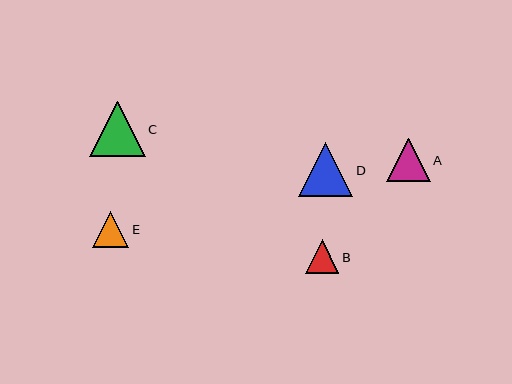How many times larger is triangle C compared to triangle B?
Triangle C is approximately 1.6 times the size of triangle B.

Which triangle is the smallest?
Triangle B is the smallest with a size of approximately 34 pixels.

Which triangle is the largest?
Triangle C is the largest with a size of approximately 55 pixels.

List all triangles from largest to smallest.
From largest to smallest: C, D, A, E, B.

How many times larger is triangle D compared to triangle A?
Triangle D is approximately 1.2 times the size of triangle A.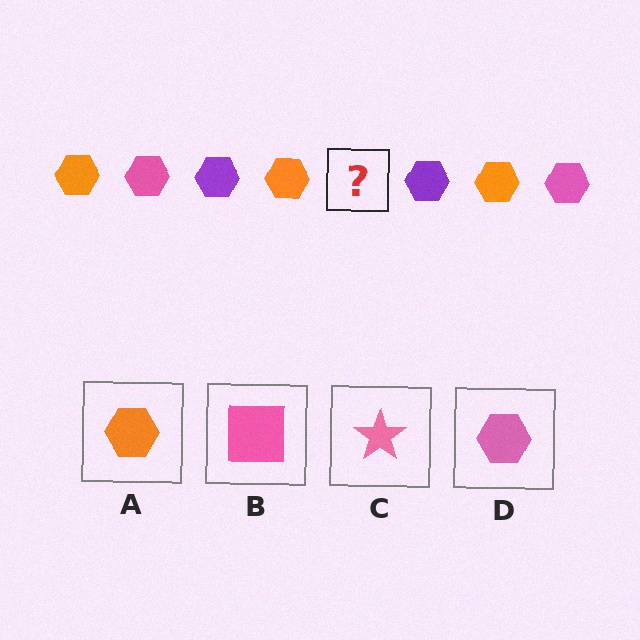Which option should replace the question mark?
Option D.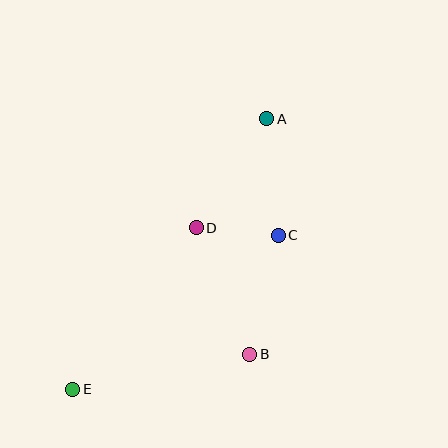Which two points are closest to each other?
Points C and D are closest to each other.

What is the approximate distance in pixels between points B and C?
The distance between B and C is approximately 122 pixels.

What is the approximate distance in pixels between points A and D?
The distance between A and D is approximately 130 pixels.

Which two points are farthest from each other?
Points A and E are farthest from each other.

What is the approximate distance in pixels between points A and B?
The distance between A and B is approximately 236 pixels.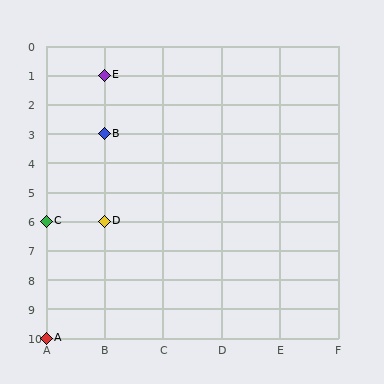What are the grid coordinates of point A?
Point A is at grid coordinates (A, 10).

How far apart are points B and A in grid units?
Points B and A are 1 column and 7 rows apart (about 7.1 grid units diagonally).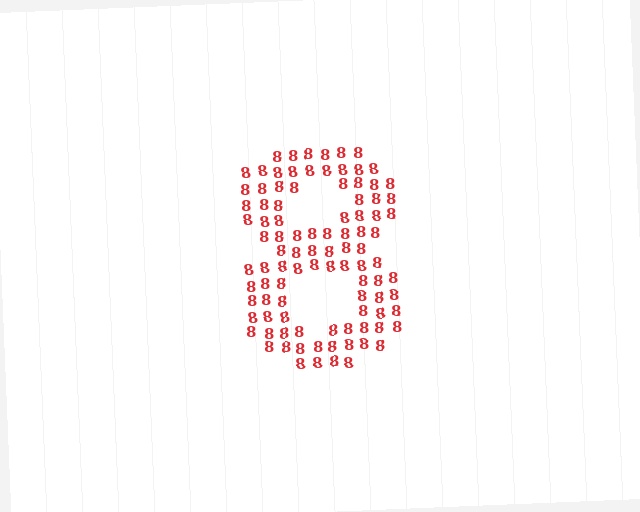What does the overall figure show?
The overall figure shows the digit 8.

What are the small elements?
The small elements are digit 8's.